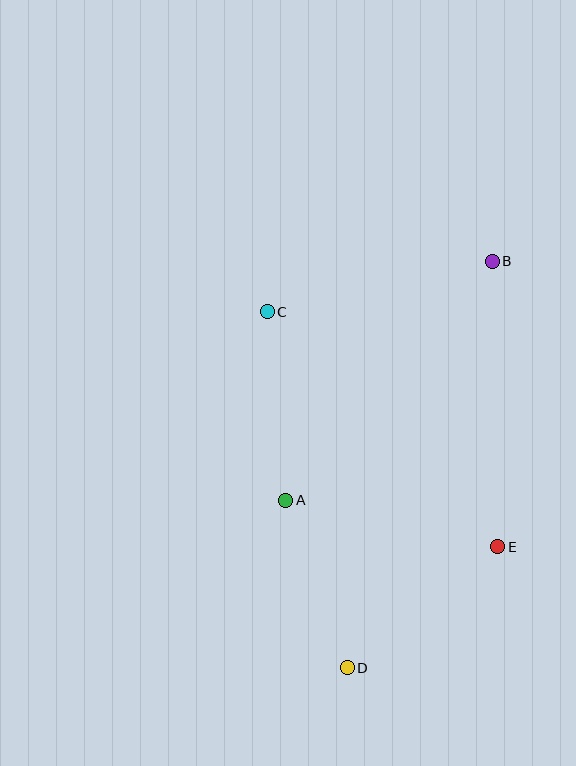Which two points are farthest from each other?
Points B and D are farthest from each other.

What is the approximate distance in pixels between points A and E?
The distance between A and E is approximately 217 pixels.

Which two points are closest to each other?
Points A and D are closest to each other.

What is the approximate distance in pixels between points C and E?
The distance between C and E is approximately 329 pixels.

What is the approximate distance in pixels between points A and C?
The distance between A and C is approximately 189 pixels.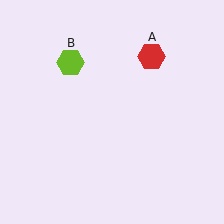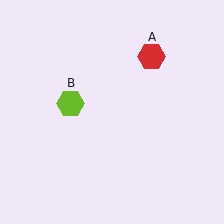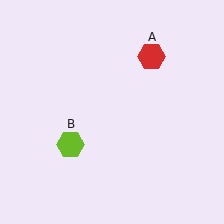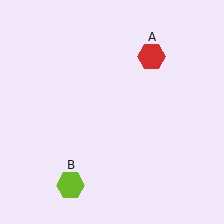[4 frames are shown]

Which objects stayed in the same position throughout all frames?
Red hexagon (object A) remained stationary.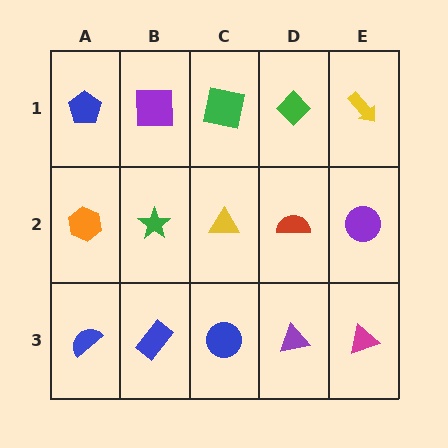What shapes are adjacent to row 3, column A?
An orange hexagon (row 2, column A), a blue rectangle (row 3, column B).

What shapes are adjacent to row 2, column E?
A yellow arrow (row 1, column E), a magenta triangle (row 3, column E), a red semicircle (row 2, column D).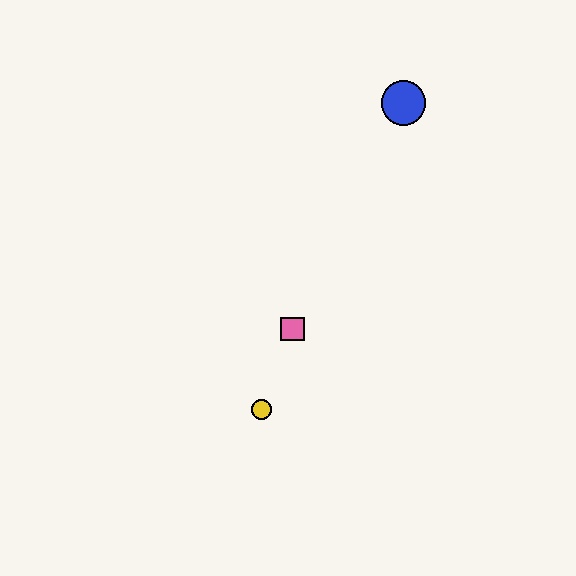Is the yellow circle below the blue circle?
Yes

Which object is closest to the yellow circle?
The pink square is closest to the yellow circle.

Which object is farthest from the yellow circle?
The blue circle is farthest from the yellow circle.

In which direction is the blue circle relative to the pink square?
The blue circle is above the pink square.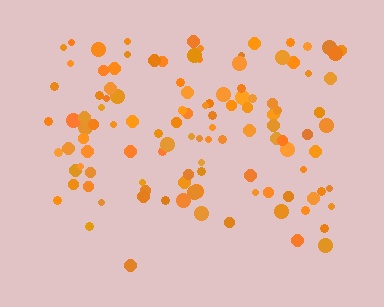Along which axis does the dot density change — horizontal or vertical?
Vertical.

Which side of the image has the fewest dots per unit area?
The bottom.